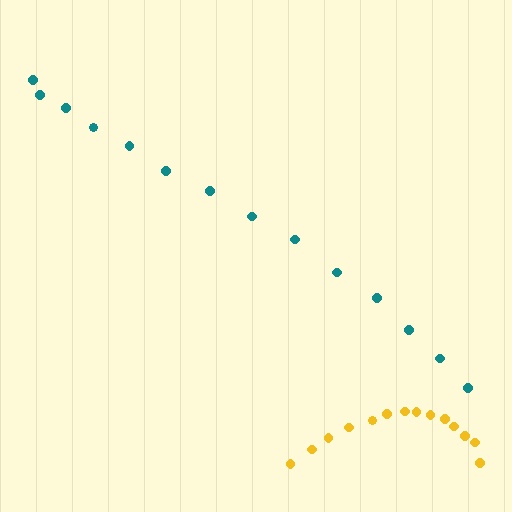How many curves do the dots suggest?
There are 2 distinct paths.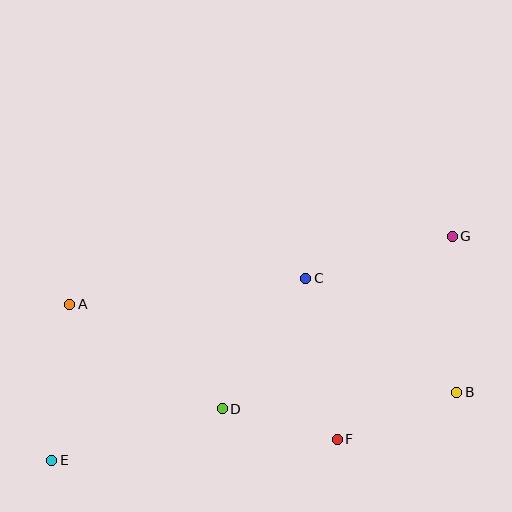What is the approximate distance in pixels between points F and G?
The distance between F and G is approximately 233 pixels.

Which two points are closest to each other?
Points D and F are closest to each other.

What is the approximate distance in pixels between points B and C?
The distance between B and C is approximately 189 pixels.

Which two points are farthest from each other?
Points E and G are farthest from each other.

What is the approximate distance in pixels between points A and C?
The distance between A and C is approximately 238 pixels.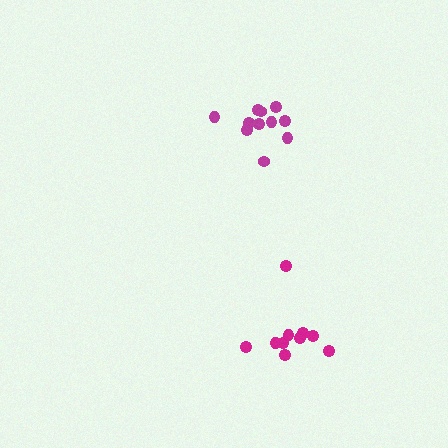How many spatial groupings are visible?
There are 2 spatial groupings.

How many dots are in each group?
Group 1: 10 dots, Group 2: 11 dots (21 total).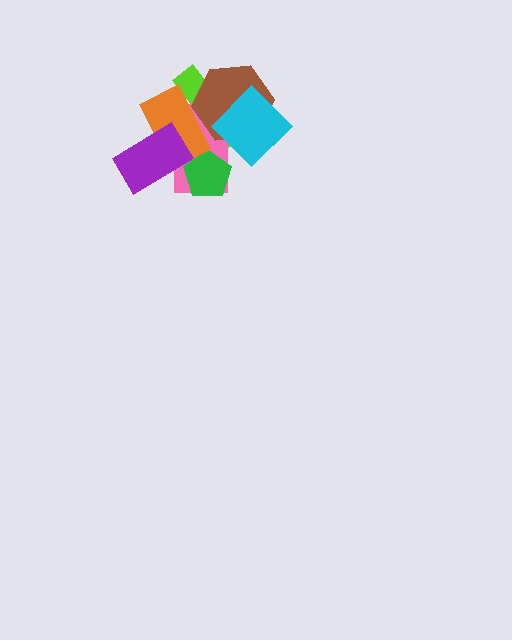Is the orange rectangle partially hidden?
Yes, it is partially covered by another shape.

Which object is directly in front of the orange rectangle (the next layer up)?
The brown hexagon is directly in front of the orange rectangle.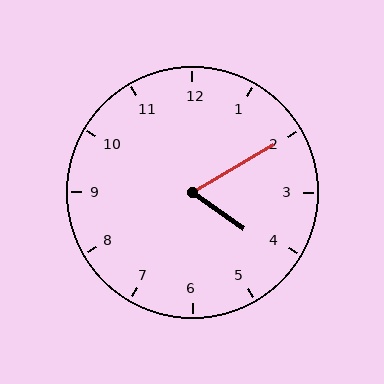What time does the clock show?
4:10.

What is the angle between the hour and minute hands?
Approximately 65 degrees.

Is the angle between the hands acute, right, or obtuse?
It is acute.